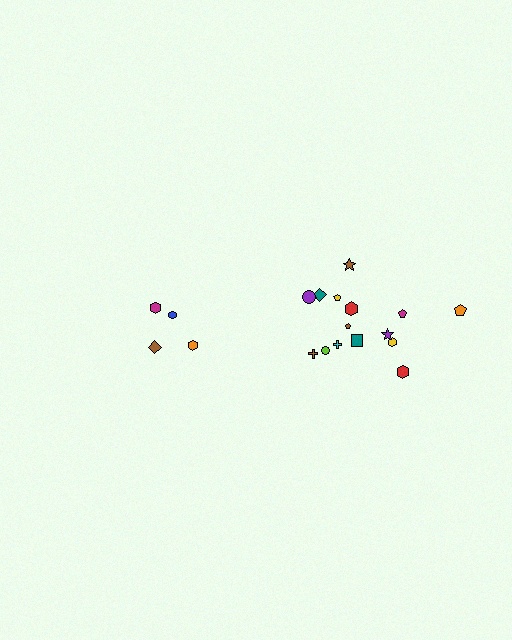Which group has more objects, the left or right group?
The right group.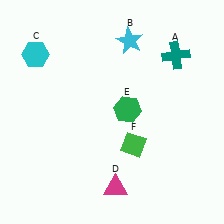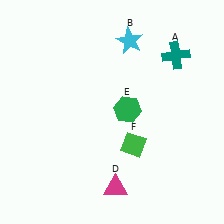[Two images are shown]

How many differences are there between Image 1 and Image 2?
There is 1 difference between the two images.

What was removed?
The cyan hexagon (C) was removed in Image 2.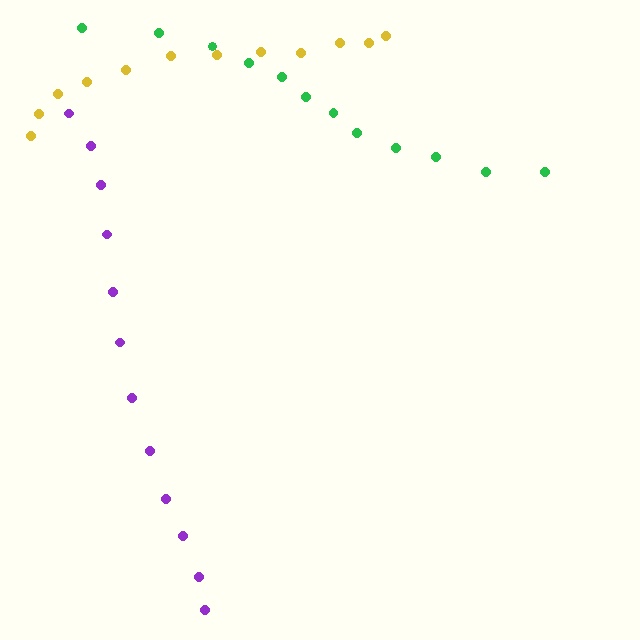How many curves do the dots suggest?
There are 3 distinct paths.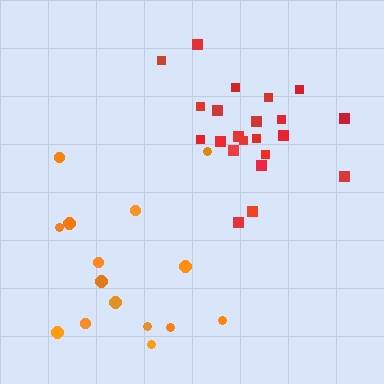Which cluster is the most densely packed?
Red.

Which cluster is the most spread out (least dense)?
Orange.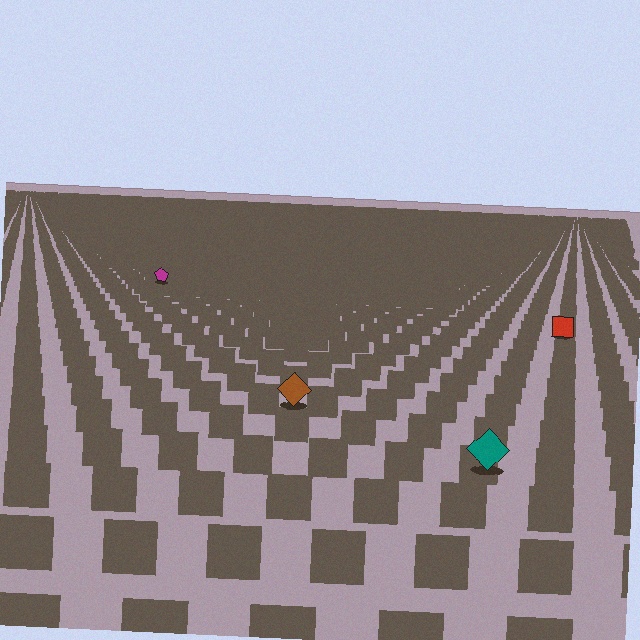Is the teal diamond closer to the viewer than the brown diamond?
Yes. The teal diamond is closer — you can tell from the texture gradient: the ground texture is coarser near it.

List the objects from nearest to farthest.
From nearest to farthest: the teal diamond, the brown diamond, the red square, the magenta pentagon.